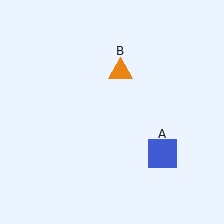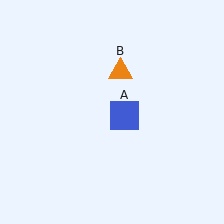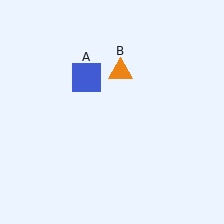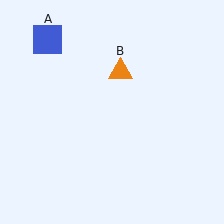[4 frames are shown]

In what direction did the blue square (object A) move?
The blue square (object A) moved up and to the left.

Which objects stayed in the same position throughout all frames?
Orange triangle (object B) remained stationary.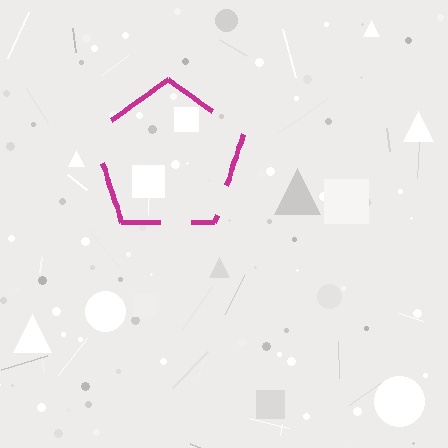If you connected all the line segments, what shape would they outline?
They would outline a pentagon.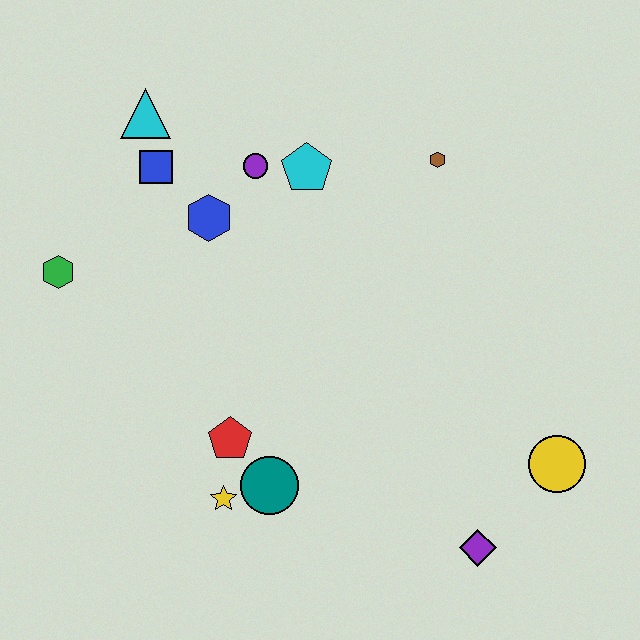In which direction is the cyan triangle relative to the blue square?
The cyan triangle is above the blue square.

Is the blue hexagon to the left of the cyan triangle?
No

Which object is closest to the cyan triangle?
The blue square is closest to the cyan triangle.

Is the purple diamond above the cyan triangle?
No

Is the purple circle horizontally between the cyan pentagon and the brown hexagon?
No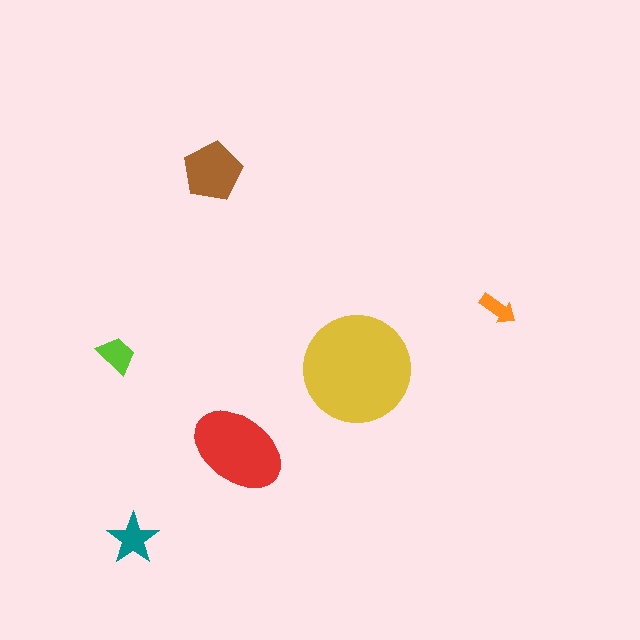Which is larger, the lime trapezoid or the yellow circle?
The yellow circle.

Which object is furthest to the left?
The lime trapezoid is leftmost.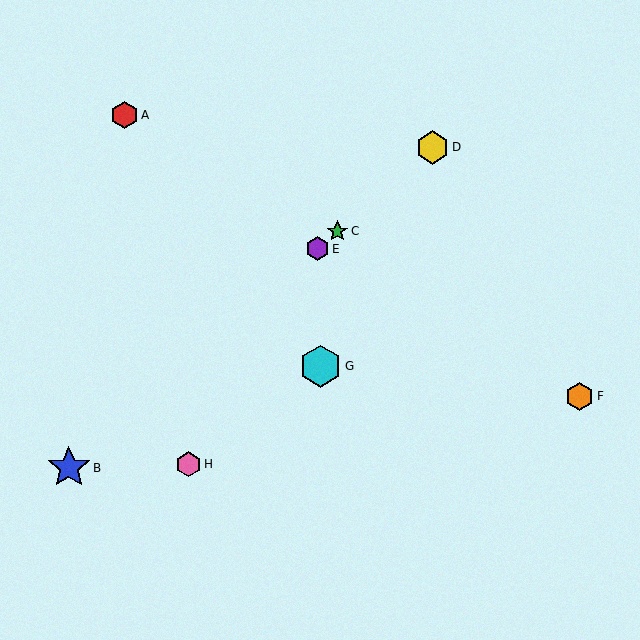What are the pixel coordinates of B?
Object B is at (69, 468).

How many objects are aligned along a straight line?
4 objects (B, C, D, E) are aligned along a straight line.